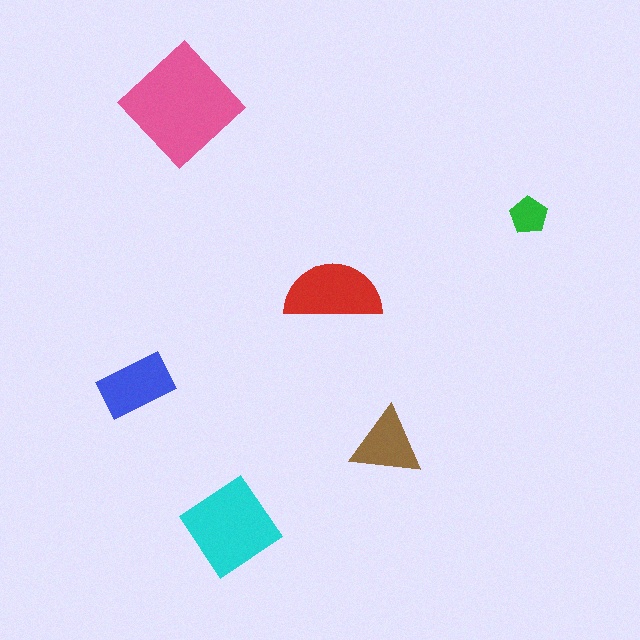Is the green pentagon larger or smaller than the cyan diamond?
Smaller.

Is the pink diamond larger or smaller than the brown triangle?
Larger.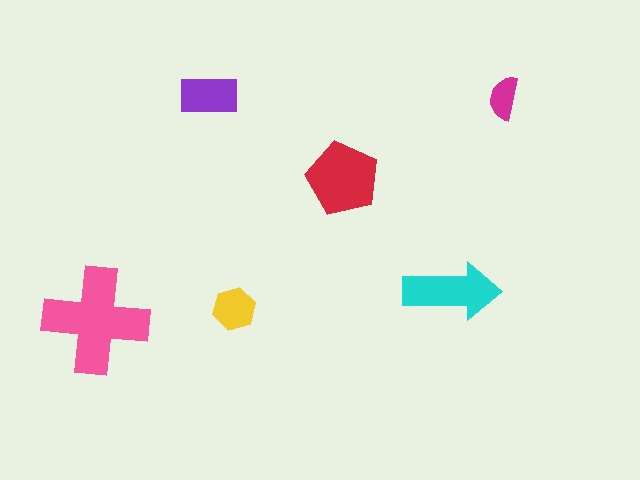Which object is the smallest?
The magenta semicircle.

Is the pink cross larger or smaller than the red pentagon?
Larger.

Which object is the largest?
The pink cross.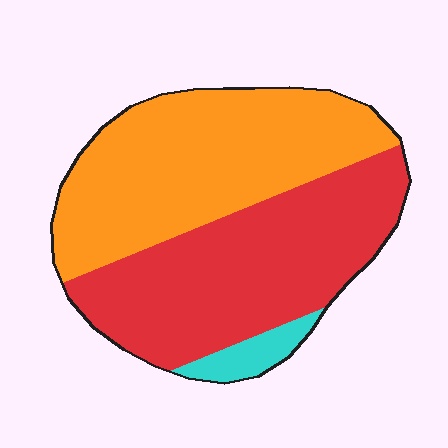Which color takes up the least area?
Cyan, at roughly 5%.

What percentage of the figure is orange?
Orange takes up about one half (1/2) of the figure.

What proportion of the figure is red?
Red takes up about one half (1/2) of the figure.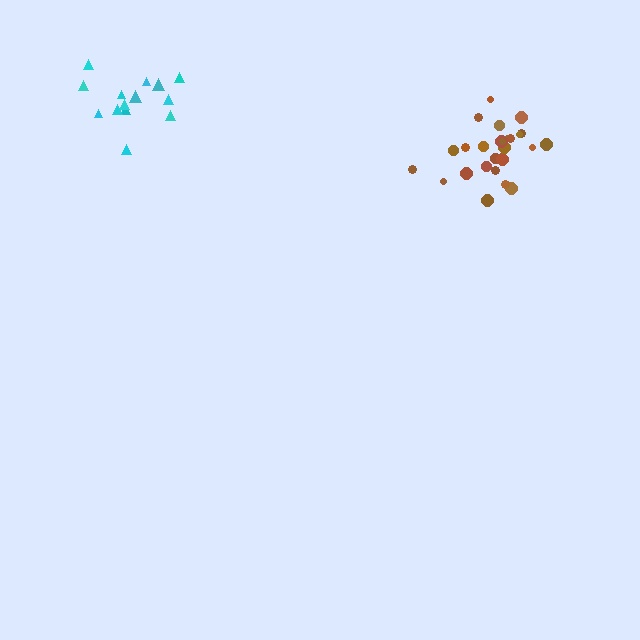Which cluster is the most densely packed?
Brown.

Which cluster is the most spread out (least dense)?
Cyan.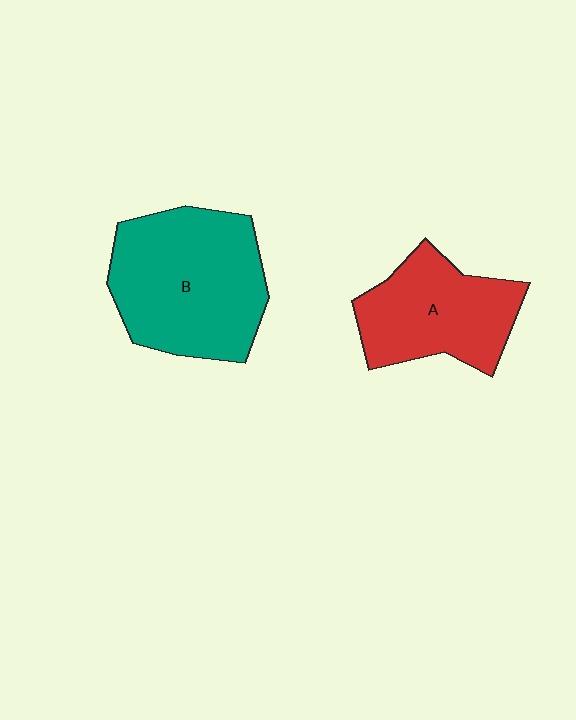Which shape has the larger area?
Shape B (teal).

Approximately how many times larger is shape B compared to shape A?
Approximately 1.4 times.